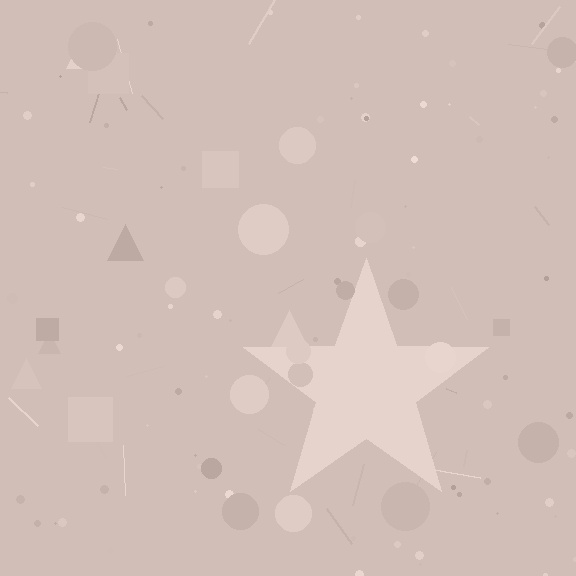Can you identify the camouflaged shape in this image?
The camouflaged shape is a star.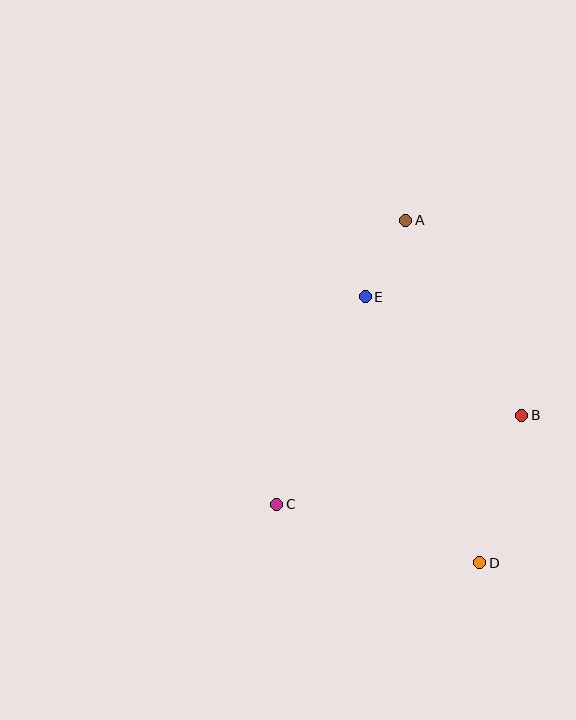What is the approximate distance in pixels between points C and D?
The distance between C and D is approximately 211 pixels.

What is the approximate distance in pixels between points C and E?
The distance between C and E is approximately 226 pixels.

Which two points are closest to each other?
Points A and E are closest to each other.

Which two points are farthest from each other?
Points A and D are farthest from each other.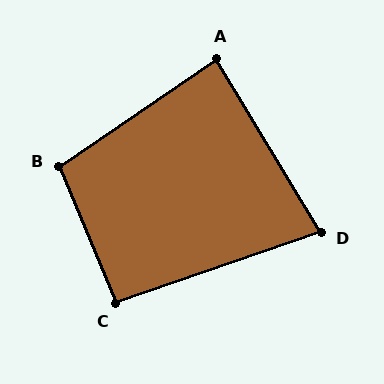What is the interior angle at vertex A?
Approximately 87 degrees (approximately right).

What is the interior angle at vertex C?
Approximately 93 degrees (approximately right).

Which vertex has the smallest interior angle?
D, at approximately 78 degrees.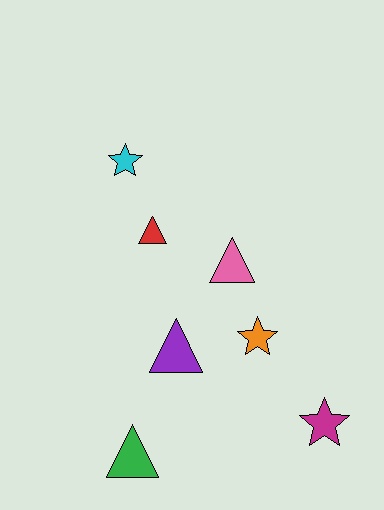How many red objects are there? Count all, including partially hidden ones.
There is 1 red object.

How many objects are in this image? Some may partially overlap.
There are 7 objects.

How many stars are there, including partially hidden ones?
There are 3 stars.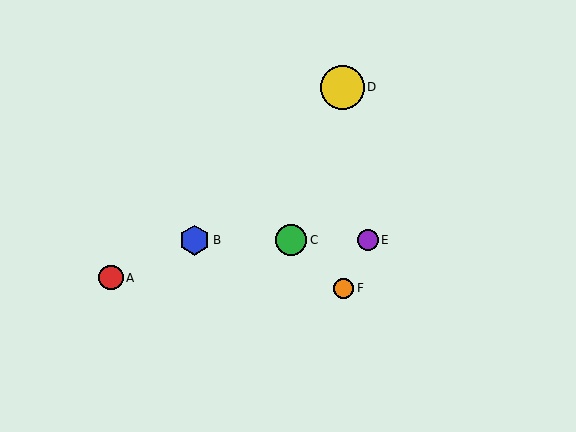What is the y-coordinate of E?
Object E is at y≈240.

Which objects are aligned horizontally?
Objects B, C, E are aligned horizontally.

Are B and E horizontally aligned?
Yes, both are at y≈240.